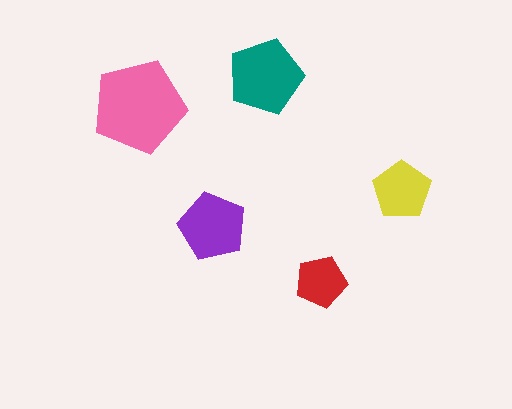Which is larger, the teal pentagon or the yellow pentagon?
The teal one.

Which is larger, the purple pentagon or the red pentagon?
The purple one.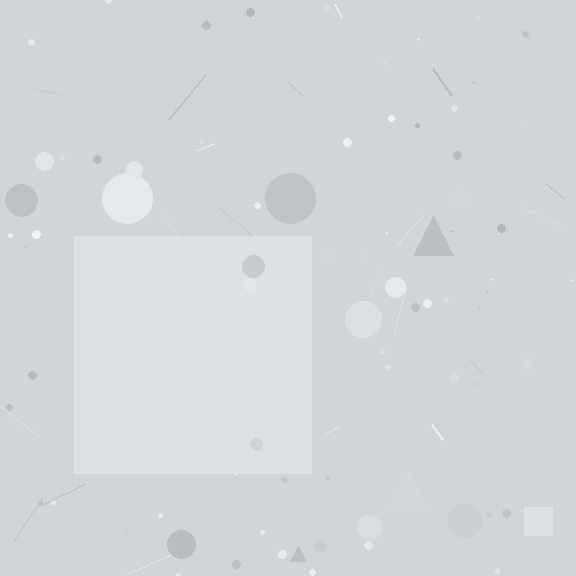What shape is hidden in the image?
A square is hidden in the image.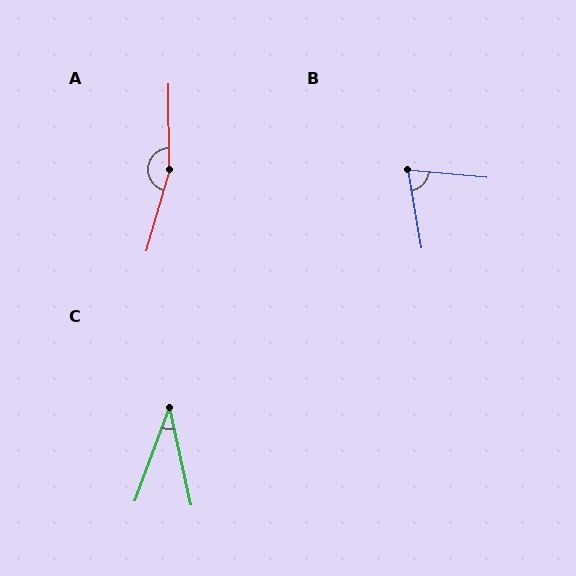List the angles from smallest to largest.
C (33°), B (75°), A (163°).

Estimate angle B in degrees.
Approximately 75 degrees.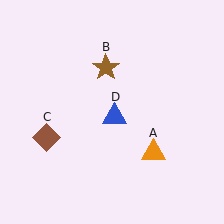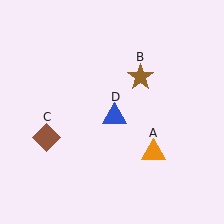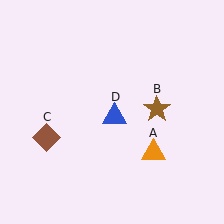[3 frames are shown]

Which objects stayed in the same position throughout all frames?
Orange triangle (object A) and brown diamond (object C) and blue triangle (object D) remained stationary.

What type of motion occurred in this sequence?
The brown star (object B) rotated clockwise around the center of the scene.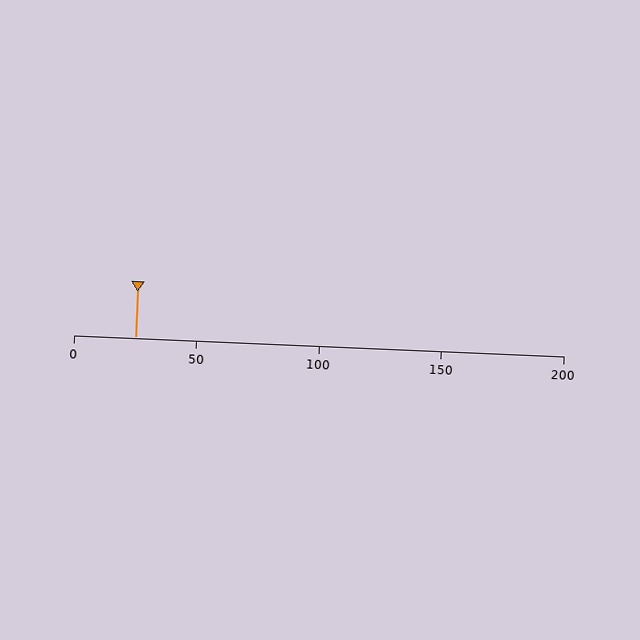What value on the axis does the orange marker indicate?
The marker indicates approximately 25.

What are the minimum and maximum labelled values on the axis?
The axis runs from 0 to 200.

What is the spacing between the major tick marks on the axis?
The major ticks are spaced 50 apart.